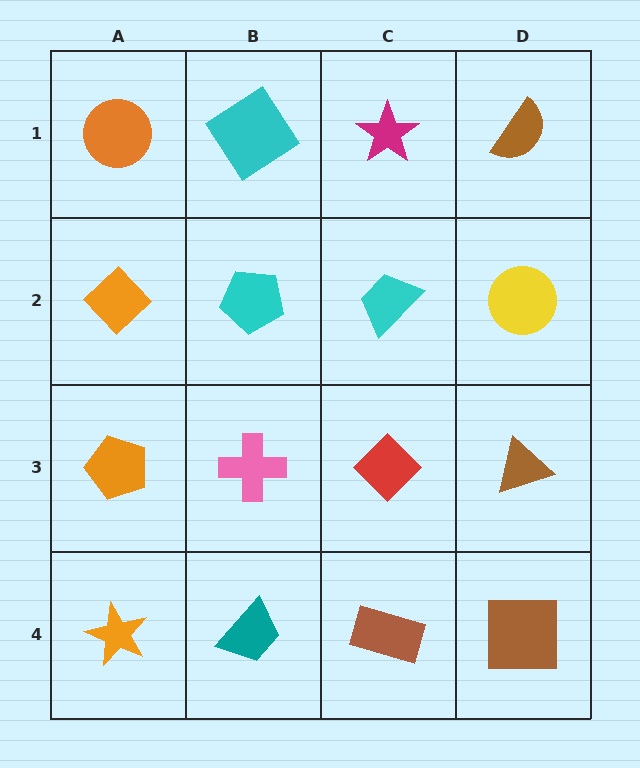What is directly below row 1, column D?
A yellow circle.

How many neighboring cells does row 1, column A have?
2.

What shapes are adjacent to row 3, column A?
An orange diamond (row 2, column A), an orange star (row 4, column A), a pink cross (row 3, column B).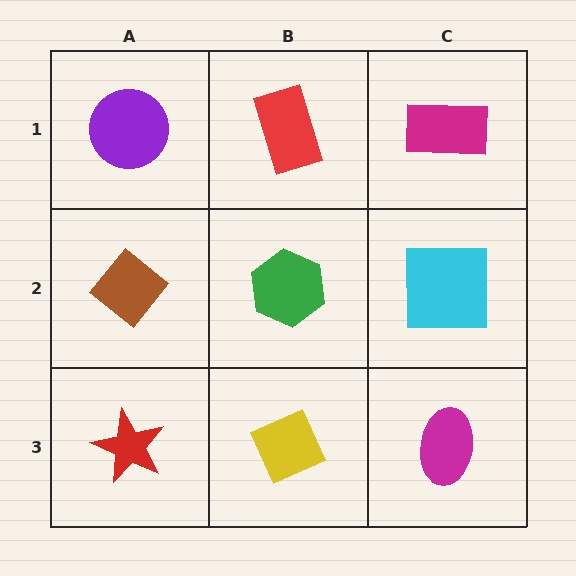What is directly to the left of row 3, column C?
A yellow diamond.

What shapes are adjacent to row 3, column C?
A cyan square (row 2, column C), a yellow diamond (row 3, column B).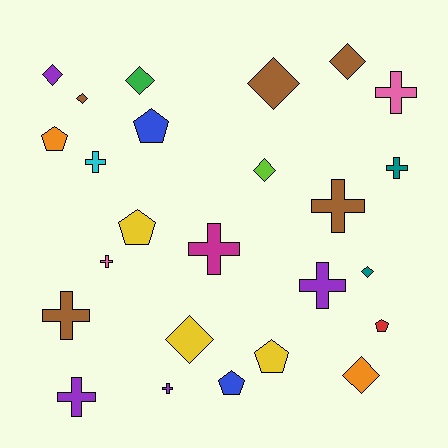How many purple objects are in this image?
There are 4 purple objects.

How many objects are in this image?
There are 25 objects.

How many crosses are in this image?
There are 10 crosses.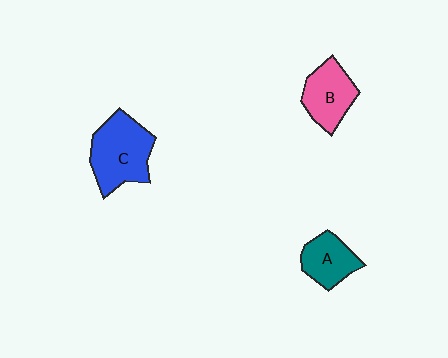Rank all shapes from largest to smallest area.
From largest to smallest: C (blue), B (pink), A (teal).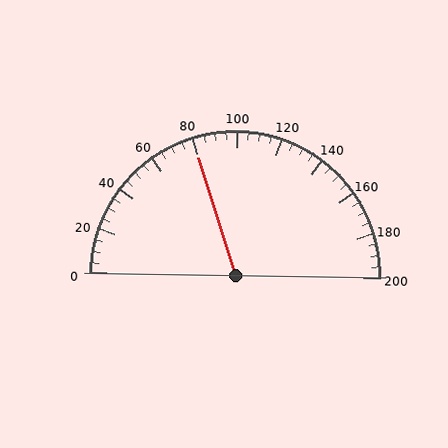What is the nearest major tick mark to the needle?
The nearest major tick mark is 80.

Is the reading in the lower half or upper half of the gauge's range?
The reading is in the lower half of the range (0 to 200).